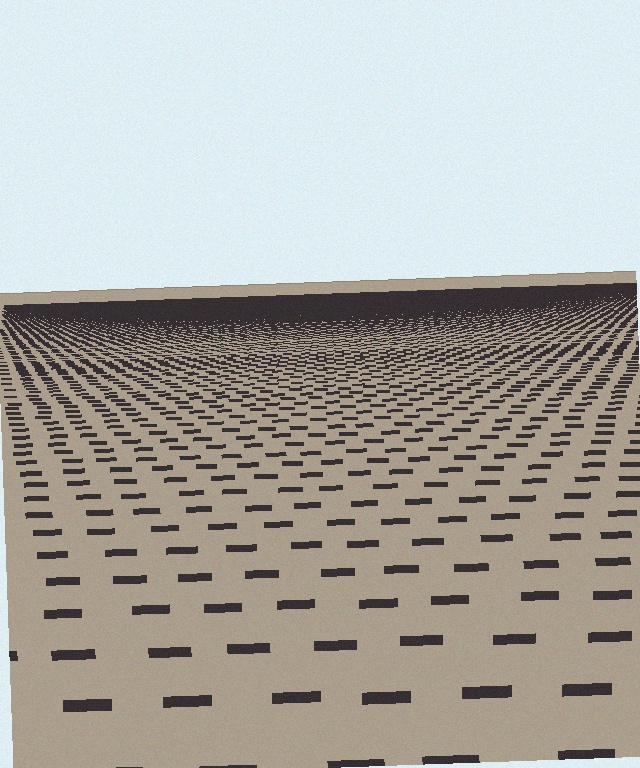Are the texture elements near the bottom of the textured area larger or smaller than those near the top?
Larger. Near the bottom, elements are closer to the viewer and appear at a bigger on-screen size.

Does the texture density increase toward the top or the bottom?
Density increases toward the top.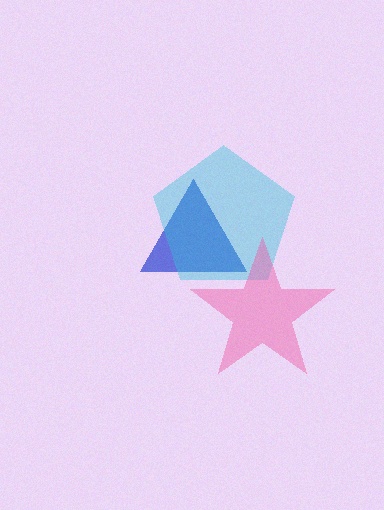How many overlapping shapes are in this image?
There are 3 overlapping shapes in the image.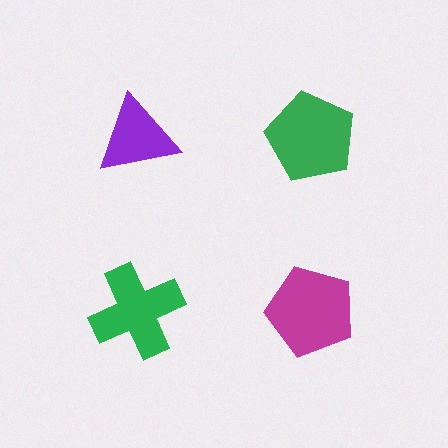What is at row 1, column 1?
A purple triangle.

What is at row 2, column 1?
A green cross.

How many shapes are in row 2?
2 shapes.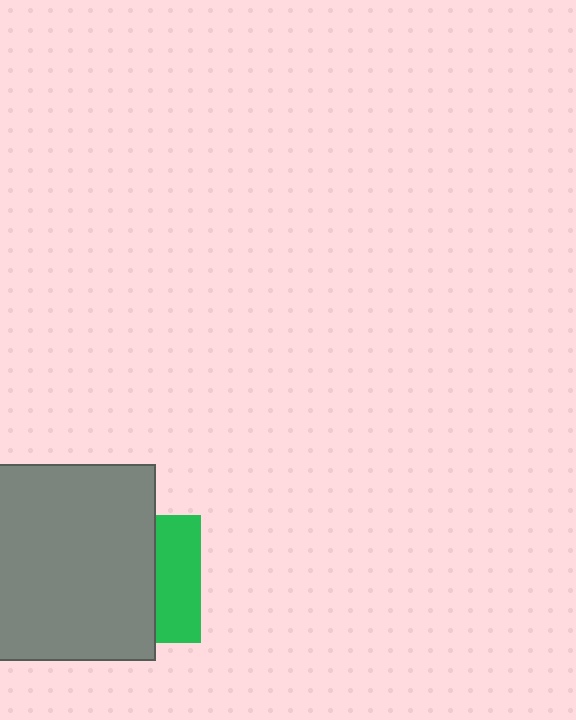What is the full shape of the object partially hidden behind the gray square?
The partially hidden object is a green square.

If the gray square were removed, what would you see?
You would see the complete green square.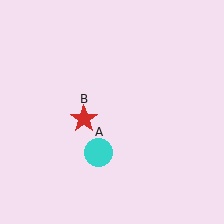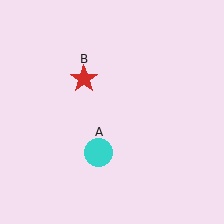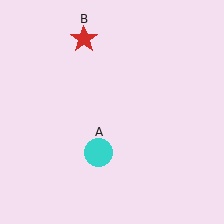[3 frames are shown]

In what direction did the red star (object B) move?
The red star (object B) moved up.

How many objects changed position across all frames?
1 object changed position: red star (object B).